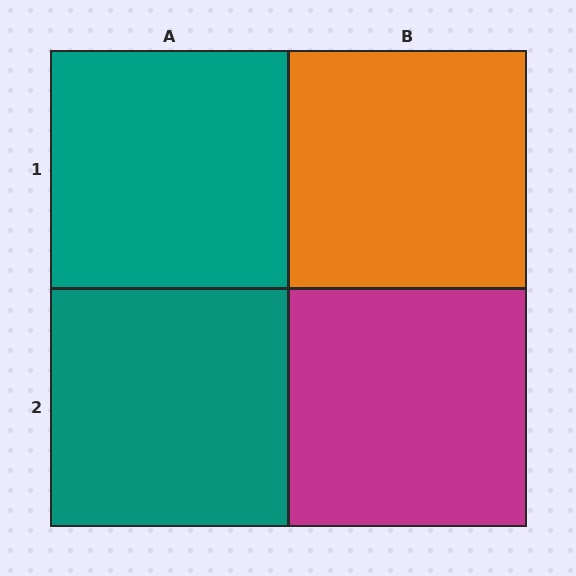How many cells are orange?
1 cell is orange.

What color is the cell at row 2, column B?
Magenta.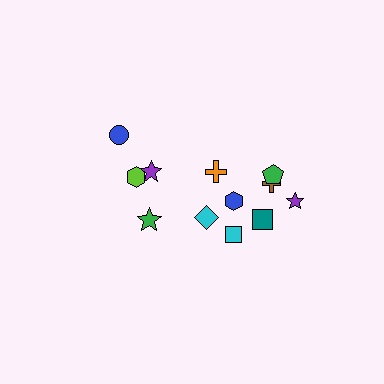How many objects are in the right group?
There are 8 objects.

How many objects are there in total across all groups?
There are 12 objects.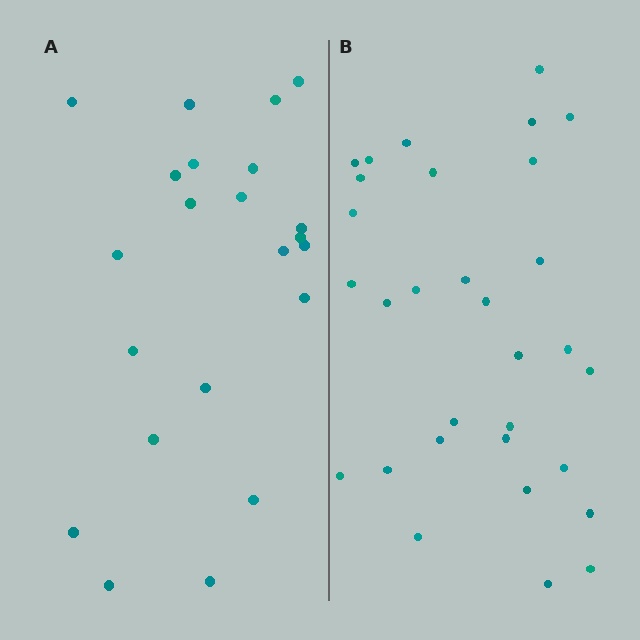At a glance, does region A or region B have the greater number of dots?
Region B (the right region) has more dots.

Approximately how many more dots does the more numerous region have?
Region B has roughly 8 or so more dots than region A.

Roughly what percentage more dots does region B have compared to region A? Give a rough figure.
About 40% more.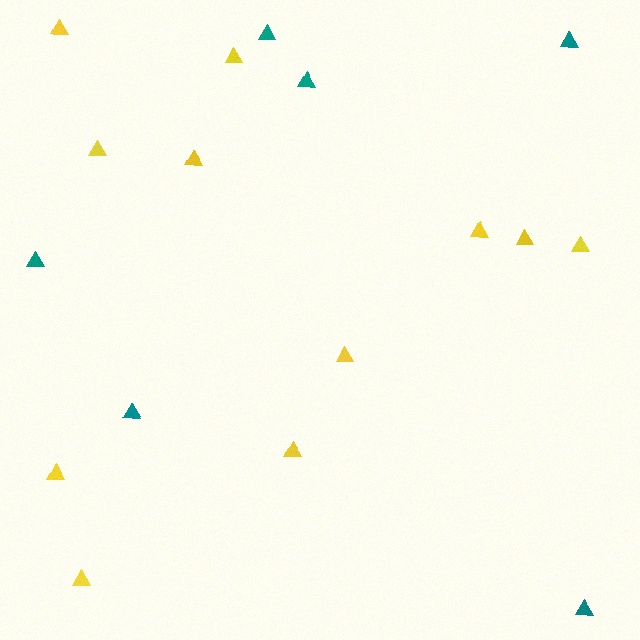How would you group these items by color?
There are 2 groups: one group of yellow triangles (11) and one group of teal triangles (6).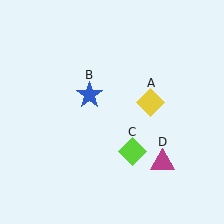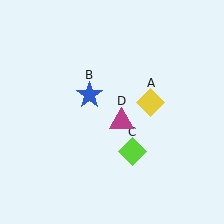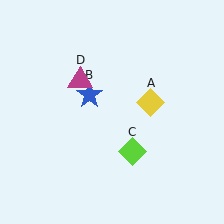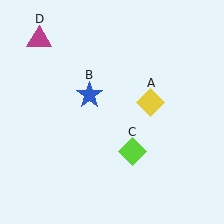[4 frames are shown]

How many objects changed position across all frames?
1 object changed position: magenta triangle (object D).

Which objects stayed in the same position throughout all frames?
Yellow diamond (object A) and blue star (object B) and lime diamond (object C) remained stationary.